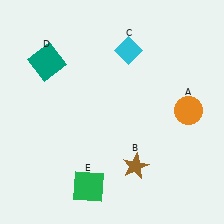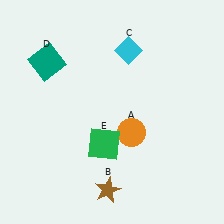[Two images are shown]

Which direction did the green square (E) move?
The green square (E) moved up.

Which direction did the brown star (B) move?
The brown star (B) moved left.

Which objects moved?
The objects that moved are: the orange circle (A), the brown star (B), the green square (E).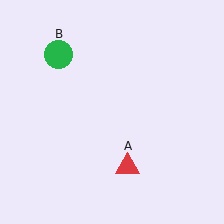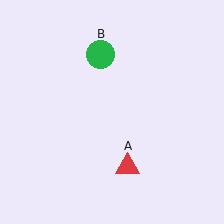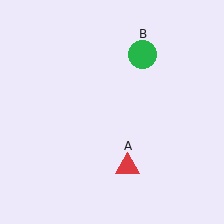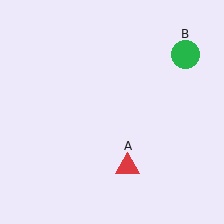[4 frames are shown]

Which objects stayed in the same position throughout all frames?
Red triangle (object A) remained stationary.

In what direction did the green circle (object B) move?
The green circle (object B) moved right.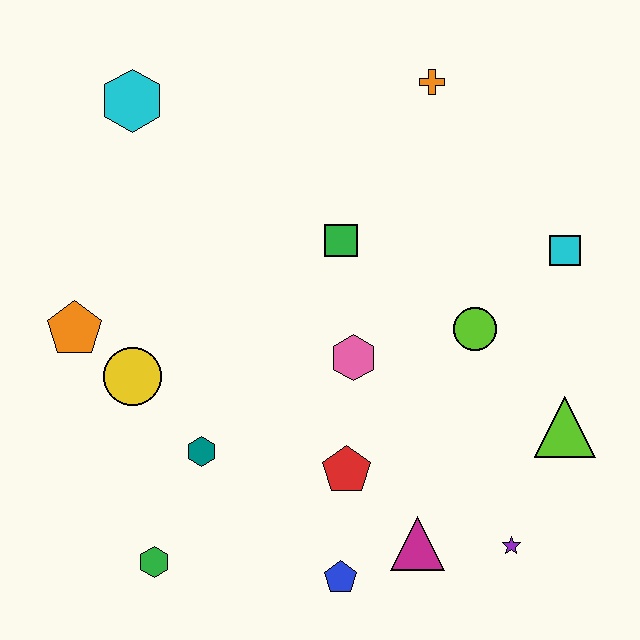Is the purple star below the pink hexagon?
Yes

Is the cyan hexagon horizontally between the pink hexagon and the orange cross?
No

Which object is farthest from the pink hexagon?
The cyan hexagon is farthest from the pink hexagon.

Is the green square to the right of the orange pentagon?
Yes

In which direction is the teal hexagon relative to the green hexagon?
The teal hexagon is above the green hexagon.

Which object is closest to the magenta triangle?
The blue pentagon is closest to the magenta triangle.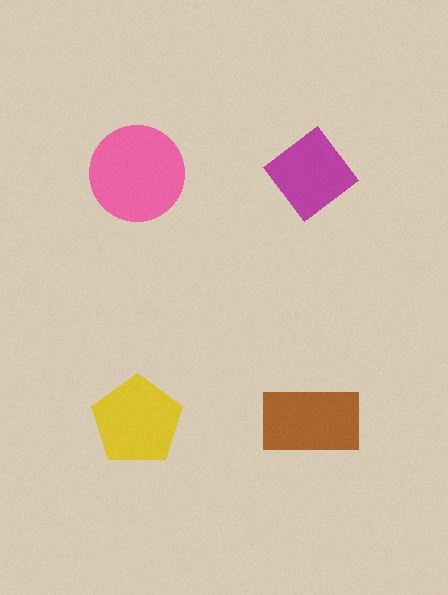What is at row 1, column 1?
A pink circle.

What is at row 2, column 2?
A brown rectangle.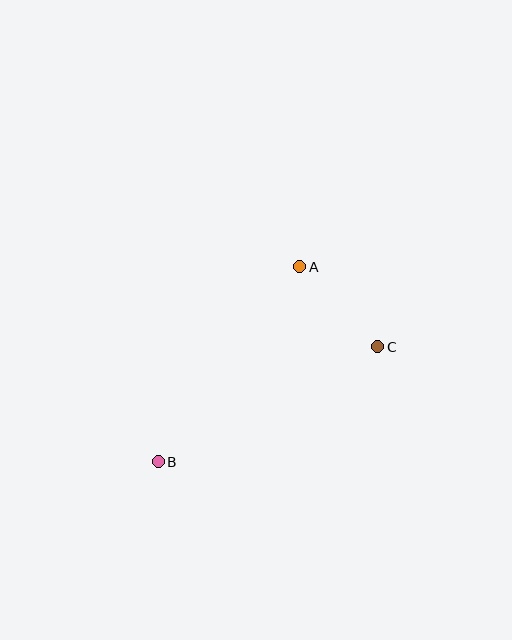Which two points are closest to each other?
Points A and C are closest to each other.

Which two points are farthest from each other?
Points B and C are farthest from each other.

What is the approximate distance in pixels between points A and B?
The distance between A and B is approximately 241 pixels.